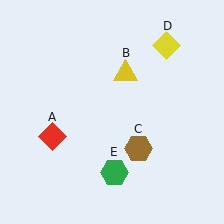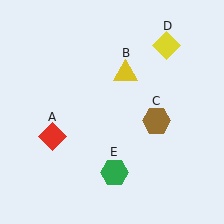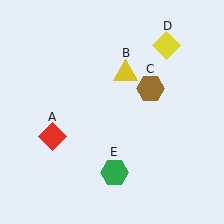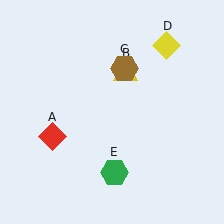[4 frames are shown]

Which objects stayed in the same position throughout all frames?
Red diamond (object A) and yellow triangle (object B) and yellow diamond (object D) and green hexagon (object E) remained stationary.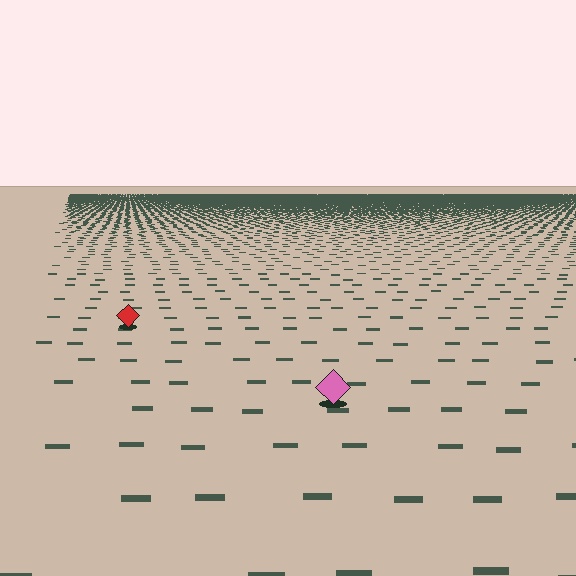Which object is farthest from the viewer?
The red diamond is farthest from the viewer. It appears smaller and the ground texture around it is denser.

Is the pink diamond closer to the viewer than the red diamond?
Yes. The pink diamond is closer — you can tell from the texture gradient: the ground texture is coarser near it.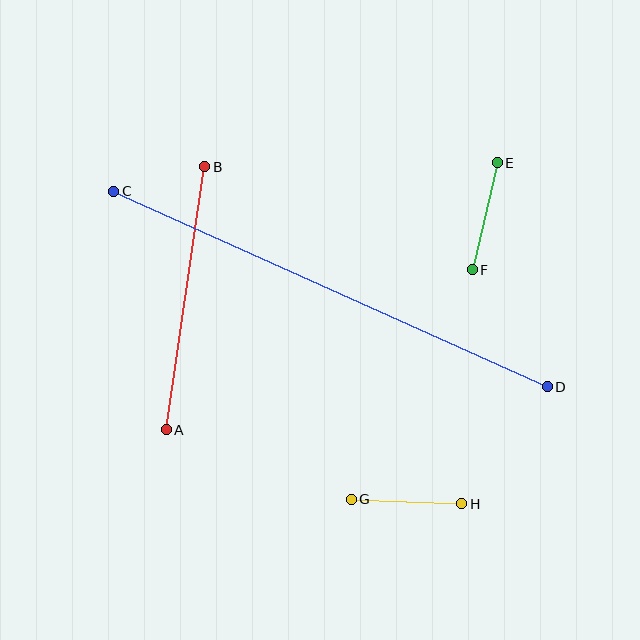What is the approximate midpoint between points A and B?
The midpoint is at approximately (186, 298) pixels.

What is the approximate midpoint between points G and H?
The midpoint is at approximately (407, 501) pixels.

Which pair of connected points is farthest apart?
Points C and D are farthest apart.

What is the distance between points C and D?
The distance is approximately 476 pixels.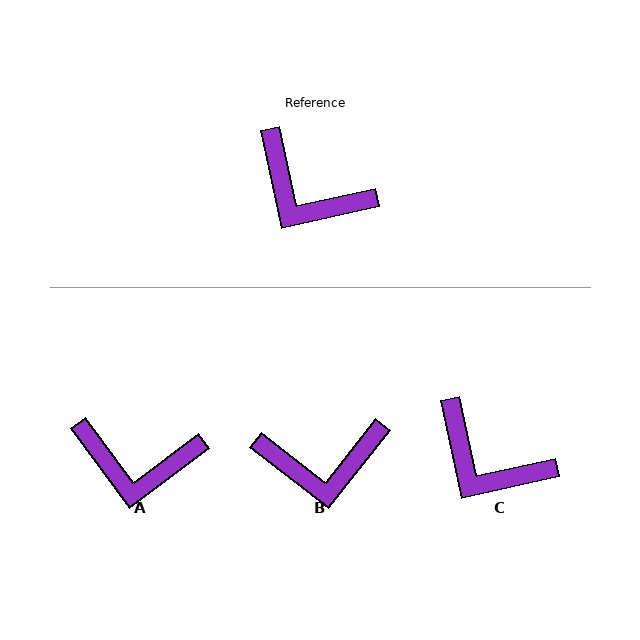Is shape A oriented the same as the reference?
No, it is off by about 24 degrees.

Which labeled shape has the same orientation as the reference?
C.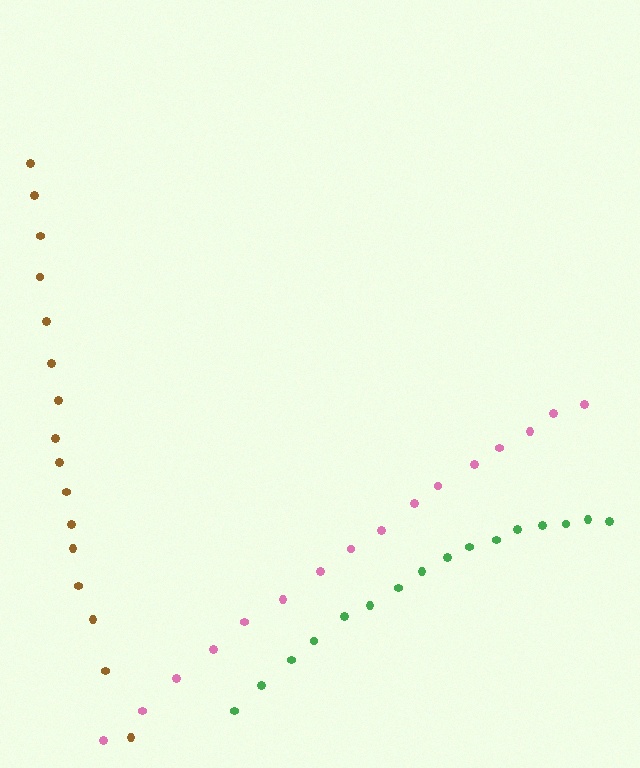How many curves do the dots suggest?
There are 3 distinct paths.